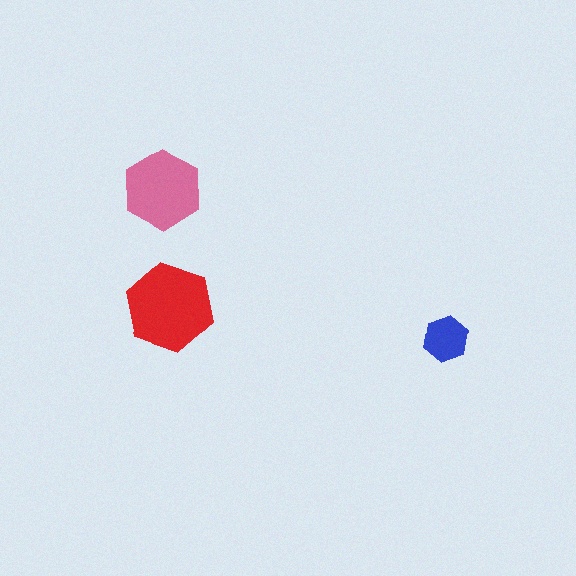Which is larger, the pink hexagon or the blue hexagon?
The pink one.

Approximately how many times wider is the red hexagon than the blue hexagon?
About 2 times wider.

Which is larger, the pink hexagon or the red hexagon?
The red one.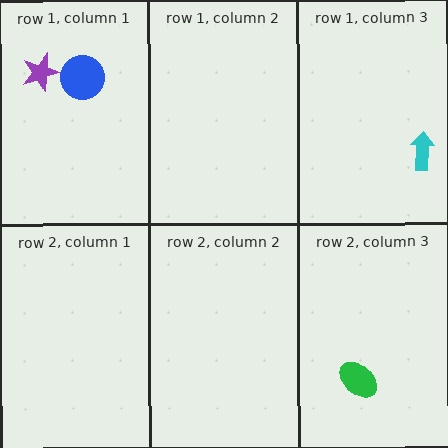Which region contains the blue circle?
The row 1, column 1 region.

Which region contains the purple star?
The row 1, column 1 region.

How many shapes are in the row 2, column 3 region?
1.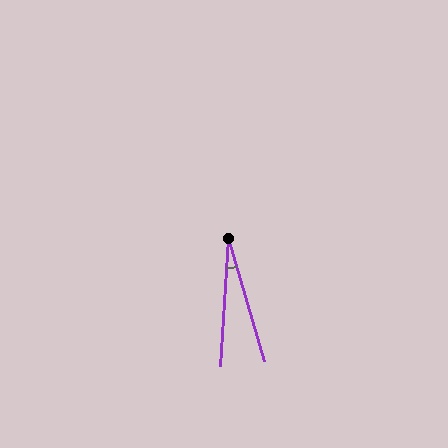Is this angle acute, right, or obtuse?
It is acute.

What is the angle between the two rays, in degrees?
Approximately 20 degrees.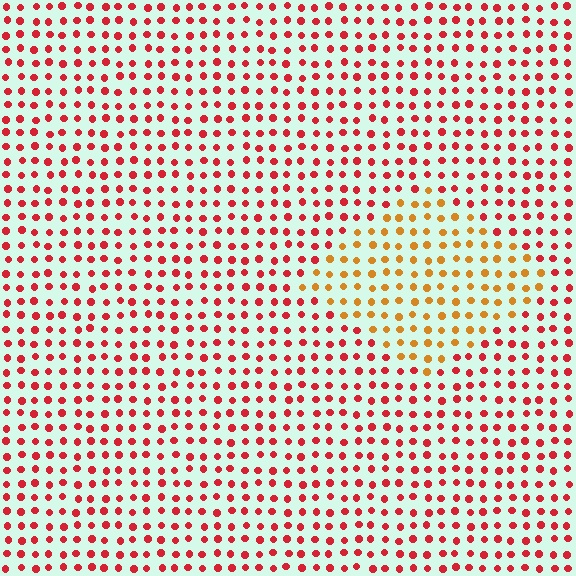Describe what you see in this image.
The image is filled with small red elements in a uniform arrangement. A diamond-shaped region is visible where the elements are tinted to a slightly different hue, forming a subtle color boundary.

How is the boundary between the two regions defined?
The boundary is defined purely by a slight shift in hue (about 40 degrees). Spacing, size, and orientation are identical on both sides.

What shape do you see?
I see a diamond.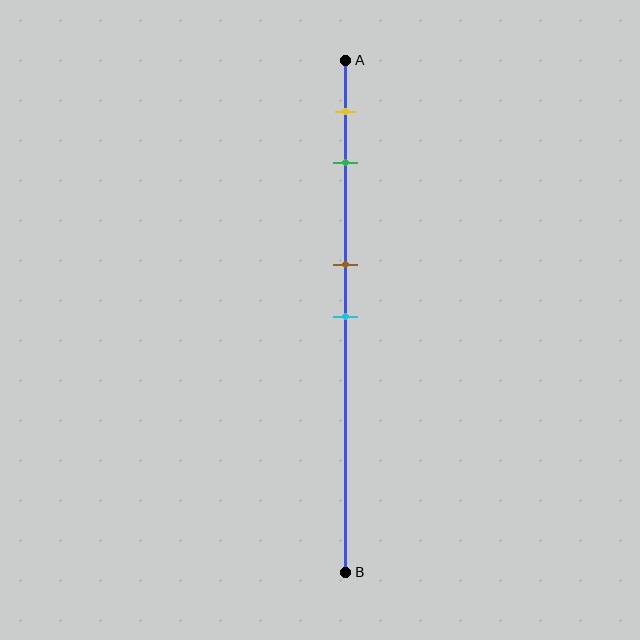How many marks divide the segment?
There are 4 marks dividing the segment.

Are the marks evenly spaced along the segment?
No, the marks are not evenly spaced.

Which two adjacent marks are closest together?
The brown and cyan marks are the closest adjacent pair.